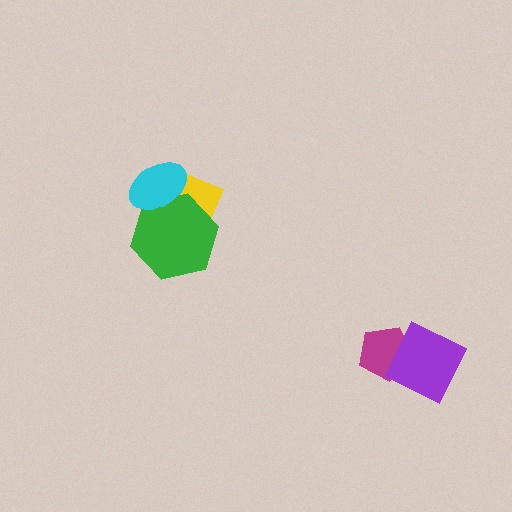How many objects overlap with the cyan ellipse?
2 objects overlap with the cyan ellipse.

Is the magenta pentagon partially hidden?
Yes, it is partially covered by another shape.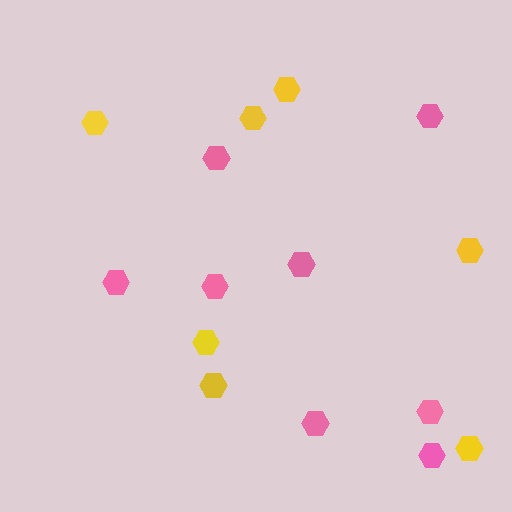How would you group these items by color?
There are 2 groups: one group of pink hexagons (8) and one group of yellow hexagons (7).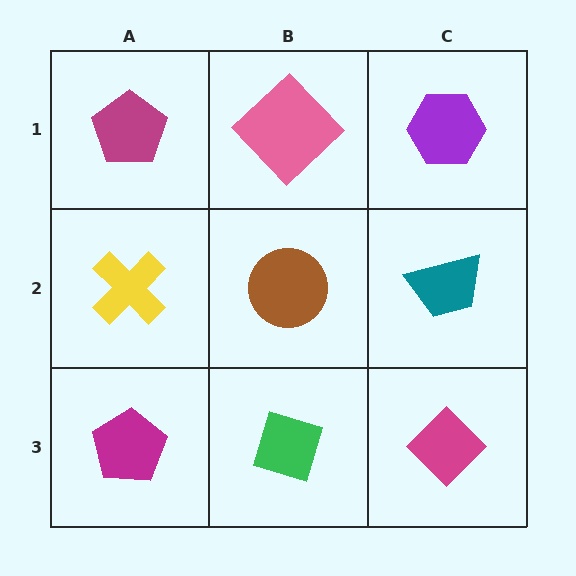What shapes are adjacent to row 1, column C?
A teal trapezoid (row 2, column C), a pink diamond (row 1, column B).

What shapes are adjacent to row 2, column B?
A pink diamond (row 1, column B), a green diamond (row 3, column B), a yellow cross (row 2, column A), a teal trapezoid (row 2, column C).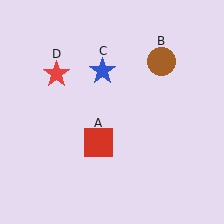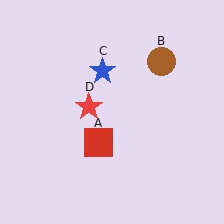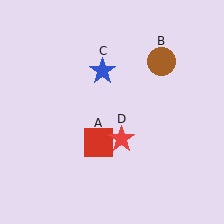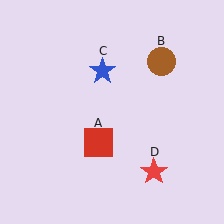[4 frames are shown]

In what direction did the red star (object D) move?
The red star (object D) moved down and to the right.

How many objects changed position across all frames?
1 object changed position: red star (object D).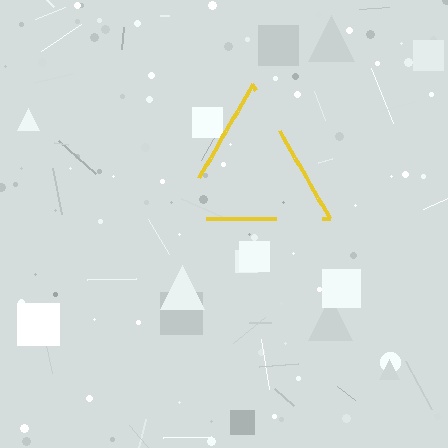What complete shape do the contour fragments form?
The contour fragments form a triangle.